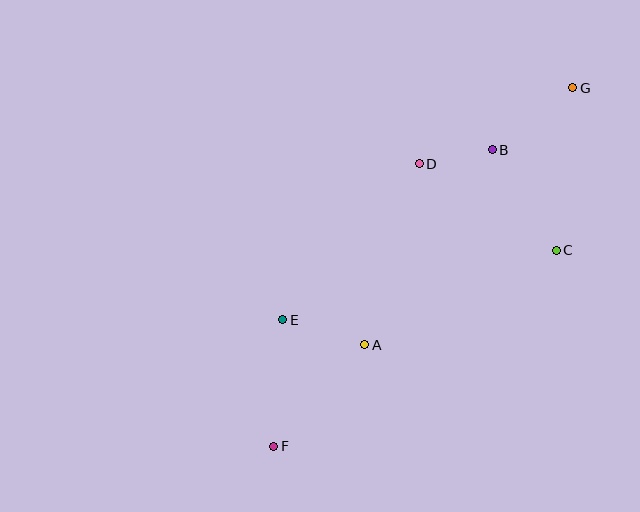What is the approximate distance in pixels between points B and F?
The distance between B and F is approximately 369 pixels.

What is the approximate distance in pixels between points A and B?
The distance between A and B is approximately 233 pixels.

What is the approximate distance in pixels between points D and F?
The distance between D and F is approximately 318 pixels.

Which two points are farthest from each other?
Points F and G are farthest from each other.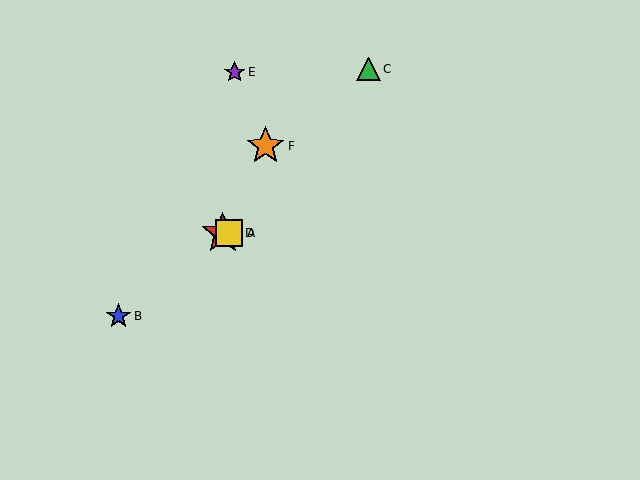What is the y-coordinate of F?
Object F is at y≈146.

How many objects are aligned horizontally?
2 objects (A, D) are aligned horizontally.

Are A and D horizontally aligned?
Yes, both are at y≈233.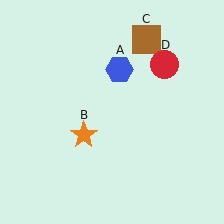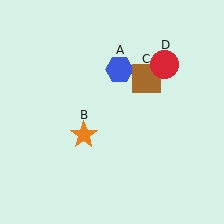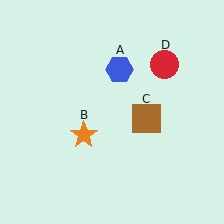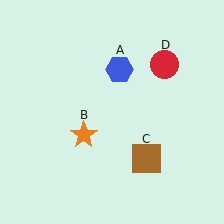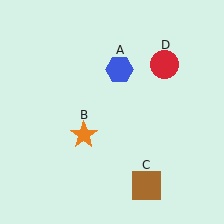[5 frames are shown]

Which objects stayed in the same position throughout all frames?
Blue hexagon (object A) and orange star (object B) and red circle (object D) remained stationary.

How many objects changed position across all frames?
1 object changed position: brown square (object C).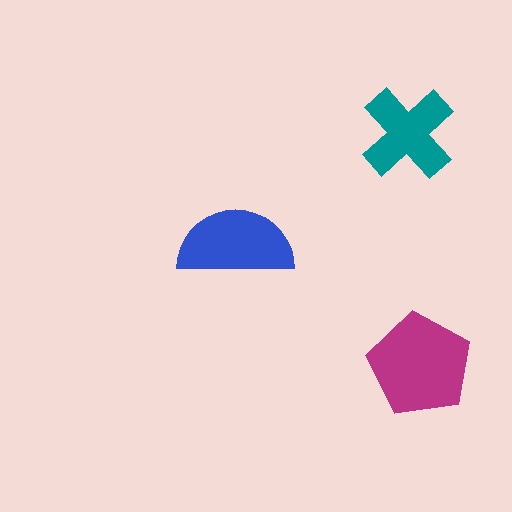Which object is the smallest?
The teal cross.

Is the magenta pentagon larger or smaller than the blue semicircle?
Larger.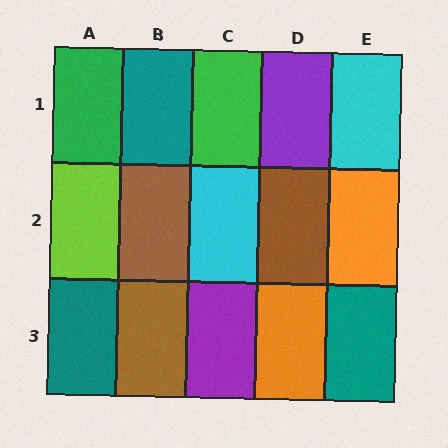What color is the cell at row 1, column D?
Purple.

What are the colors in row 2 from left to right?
Lime, brown, cyan, brown, orange.